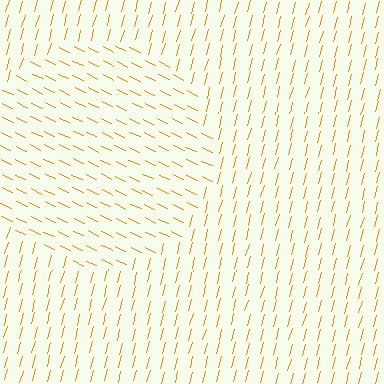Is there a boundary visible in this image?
Yes, there is a texture boundary formed by a change in line orientation.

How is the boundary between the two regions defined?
The boundary is defined purely by a change in line orientation (approximately 79 degrees difference). All lines are the same color and thickness.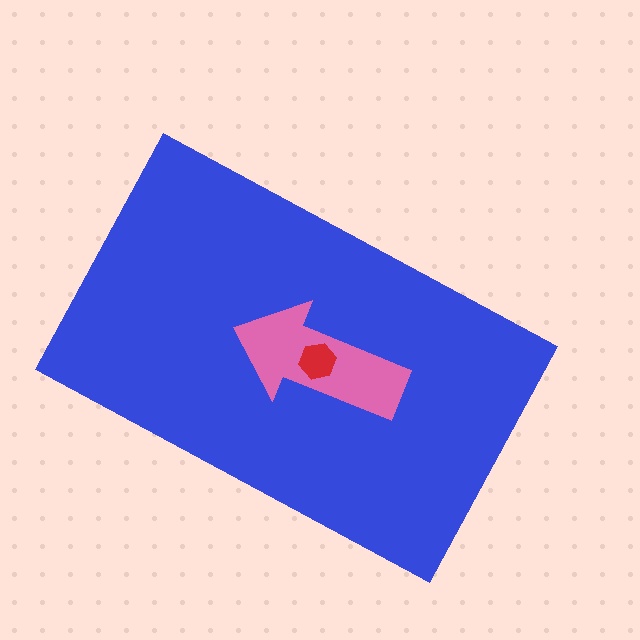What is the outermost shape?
The blue rectangle.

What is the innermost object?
The red hexagon.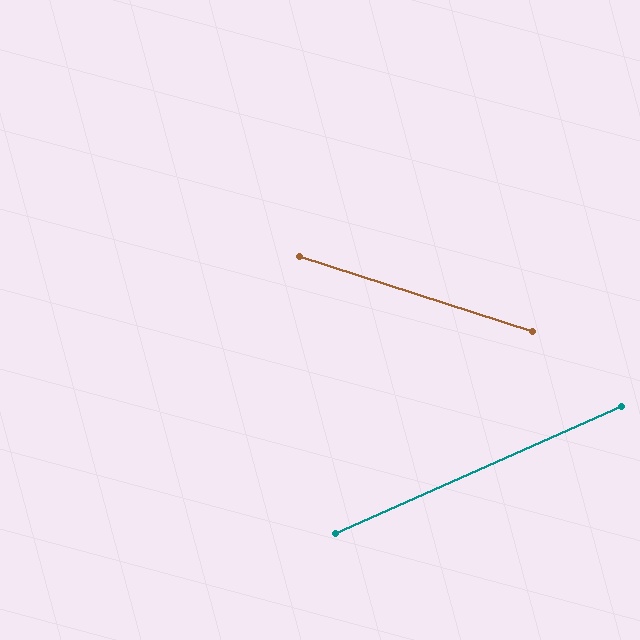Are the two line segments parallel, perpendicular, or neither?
Neither parallel nor perpendicular — they differ by about 42°.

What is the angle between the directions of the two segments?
Approximately 42 degrees.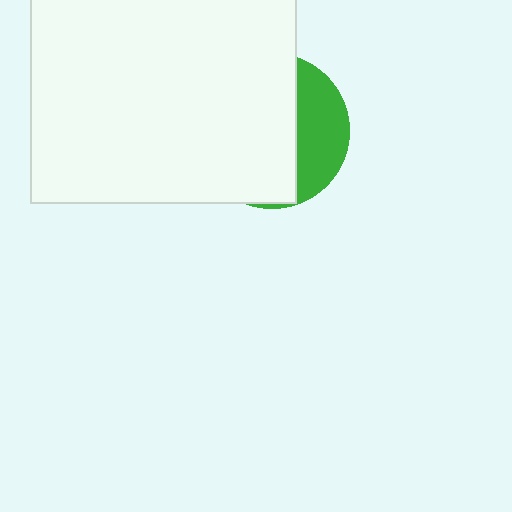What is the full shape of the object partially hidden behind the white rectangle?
The partially hidden object is a green circle.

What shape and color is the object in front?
The object in front is a white rectangle.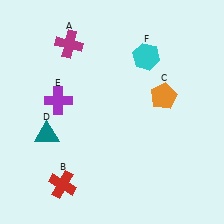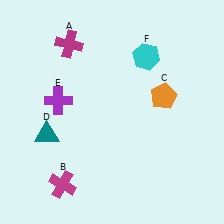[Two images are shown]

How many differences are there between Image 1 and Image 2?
There is 1 difference between the two images.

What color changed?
The cross (B) changed from red in Image 1 to magenta in Image 2.